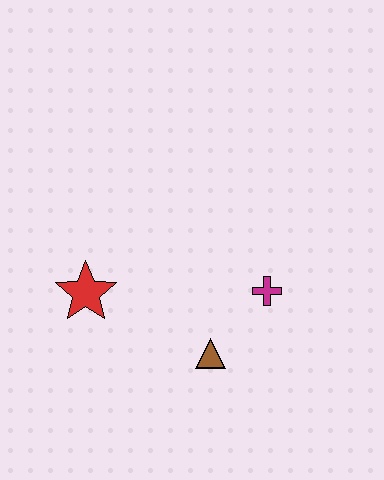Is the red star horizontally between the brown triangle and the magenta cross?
No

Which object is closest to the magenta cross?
The brown triangle is closest to the magenta cross.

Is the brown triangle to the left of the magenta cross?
Yes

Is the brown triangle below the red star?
Yes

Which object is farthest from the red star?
The magenta cross is farthest from the red star.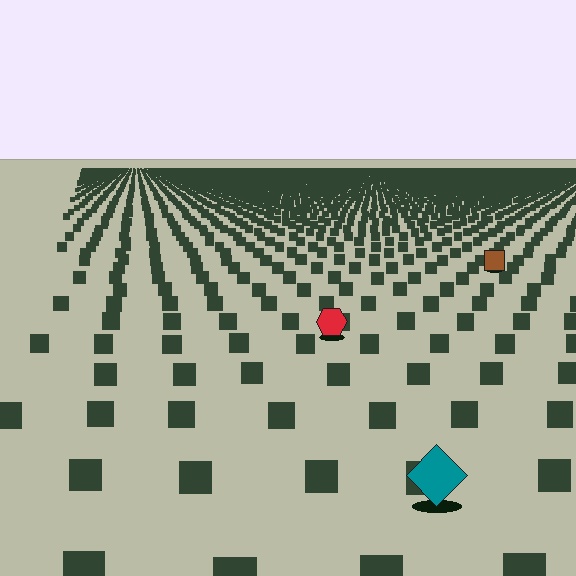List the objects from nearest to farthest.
From nearest to farthest: the teal diamond, the red hexagon, the brown square.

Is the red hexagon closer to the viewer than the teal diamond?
No. The teal diamond is closer — you can tell from the texture gradient: the ground texture is coarser near it.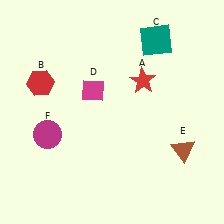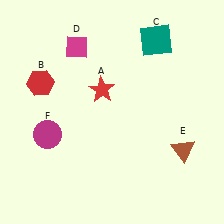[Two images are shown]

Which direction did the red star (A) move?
The red star (A) moved left.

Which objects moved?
The objects that moved are: the red star (A), the magenta diamond (D).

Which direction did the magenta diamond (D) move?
The magenta diamond (D) moved up.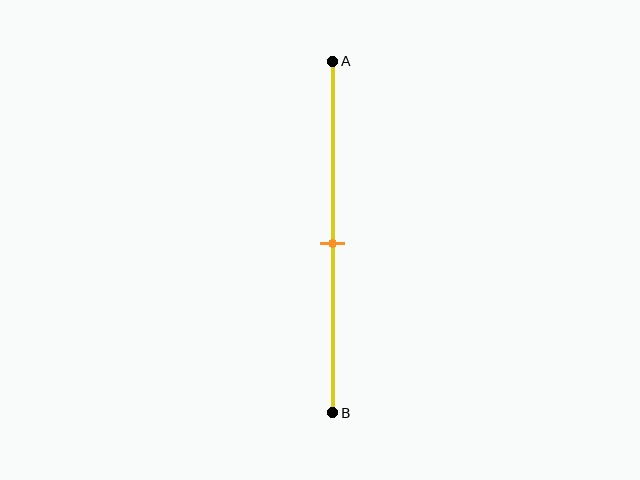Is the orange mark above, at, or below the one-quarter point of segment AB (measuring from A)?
The orange mark is below the one-quarter point of segment AB.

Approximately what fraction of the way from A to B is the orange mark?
The orange mark is approximately 50% of the way from A to B.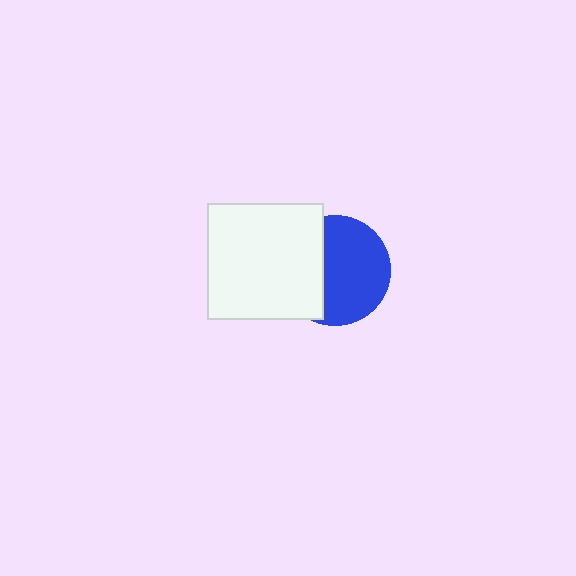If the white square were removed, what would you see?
You would see the complete blue circle.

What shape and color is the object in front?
The object in front is a white square.